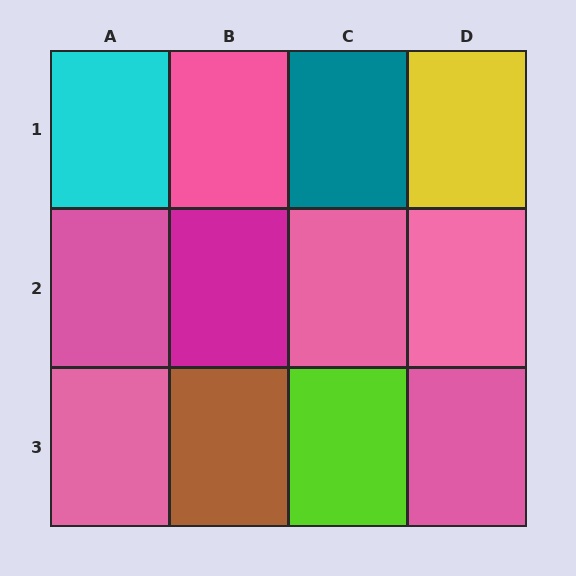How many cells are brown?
1 cell is brown.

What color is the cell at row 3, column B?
Brown.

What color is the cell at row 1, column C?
Teal.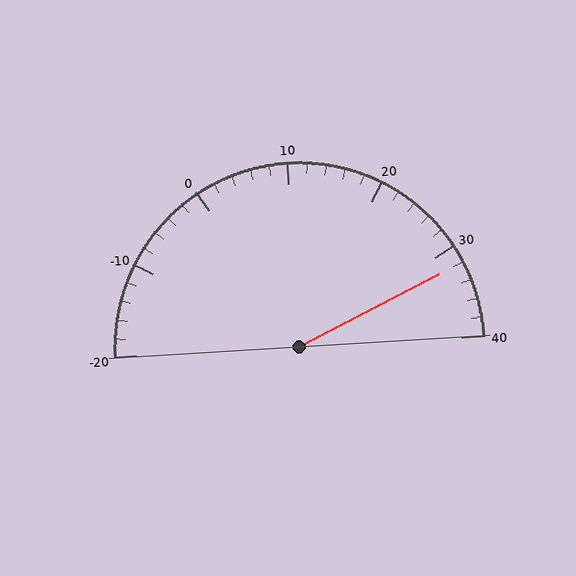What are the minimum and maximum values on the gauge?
The gauge ranges from -20 to 40.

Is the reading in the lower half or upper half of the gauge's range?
The reading is in the upper half of the range (-20 to 40).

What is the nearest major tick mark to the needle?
The nearest major tick mark is 30.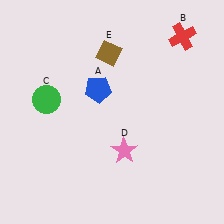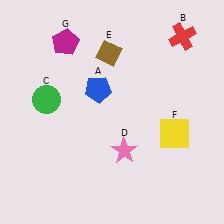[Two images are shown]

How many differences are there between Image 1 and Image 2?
There are 2 differences between the two images.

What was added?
A yellow square (F), a magenta pentagon (G) were added in Image 2.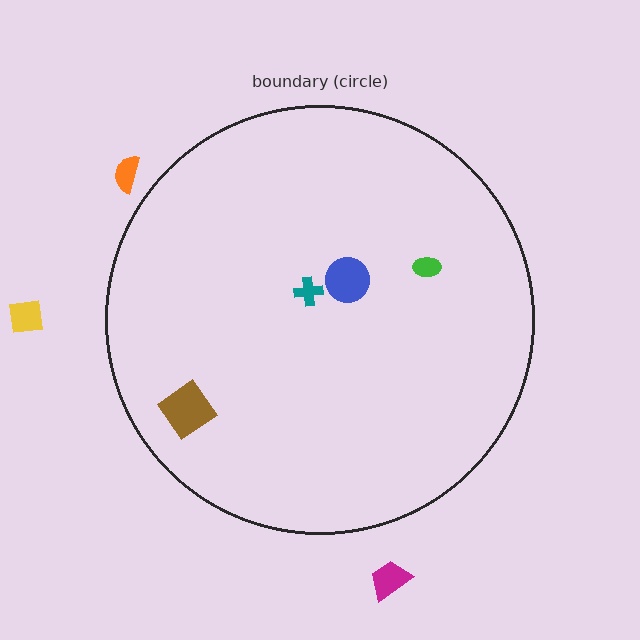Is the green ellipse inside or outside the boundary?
Inside.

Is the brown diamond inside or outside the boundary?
Inside.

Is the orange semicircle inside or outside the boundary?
Outside.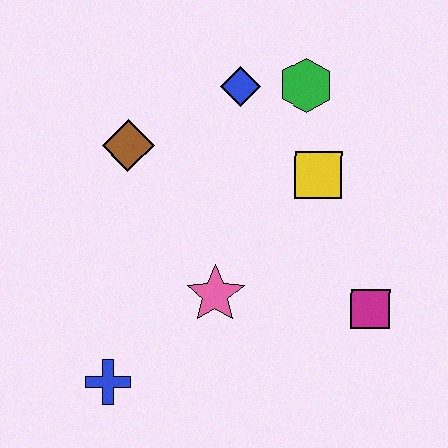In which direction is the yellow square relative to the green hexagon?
The yellow square is below the green hexagon.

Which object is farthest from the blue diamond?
The blue cross is farthest from the blue diamond.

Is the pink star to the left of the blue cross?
No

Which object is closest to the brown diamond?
The blue diamond is closest to the brown diamond.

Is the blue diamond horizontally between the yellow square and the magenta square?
No